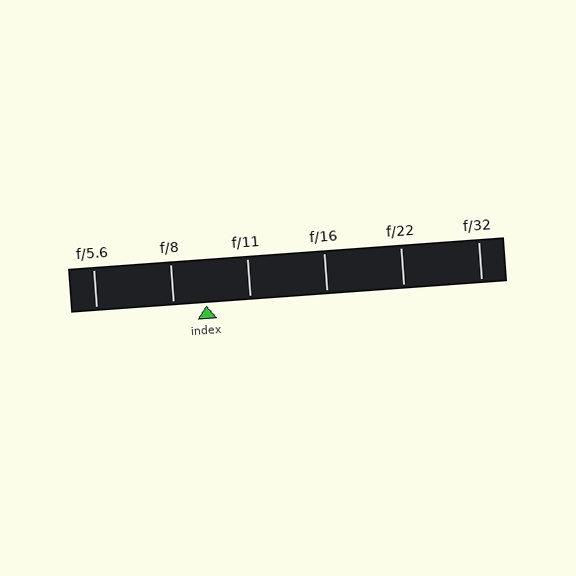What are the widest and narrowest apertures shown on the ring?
The widest aperture shown is f/5.6 and the narrowest is f/32.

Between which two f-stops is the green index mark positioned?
The index mark is between f/8 and f/11.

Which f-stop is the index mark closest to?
The index mark is closest to f/8.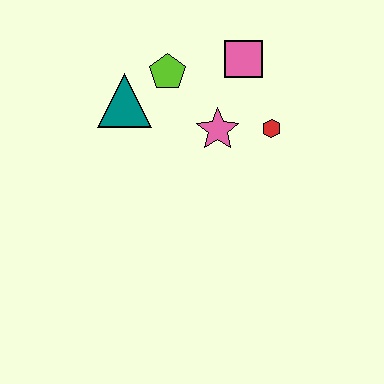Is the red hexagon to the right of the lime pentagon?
Yes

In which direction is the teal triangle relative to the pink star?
The teal triangle is to the left of the pink star.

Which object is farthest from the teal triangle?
The red hexagon is farthest from the teal triangle.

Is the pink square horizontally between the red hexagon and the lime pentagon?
Yes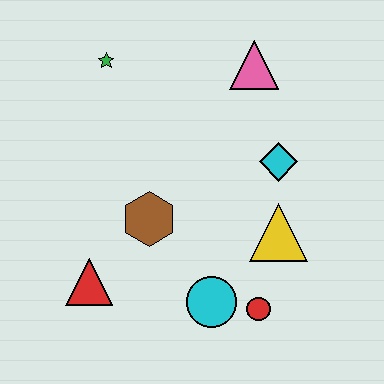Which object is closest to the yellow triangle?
The cyan diamond is closest to the yellow triangle.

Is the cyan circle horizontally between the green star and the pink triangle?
Yes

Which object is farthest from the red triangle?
The pink triangle is farthest from the red triangle.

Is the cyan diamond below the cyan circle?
No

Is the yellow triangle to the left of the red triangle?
No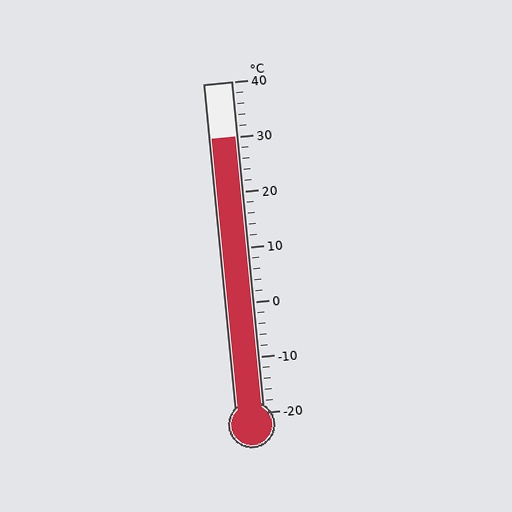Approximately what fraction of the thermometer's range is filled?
The thermometer is filled to approximately 85% of its range.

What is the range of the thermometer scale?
The thermometer scale ranges from -20°C to 40°C.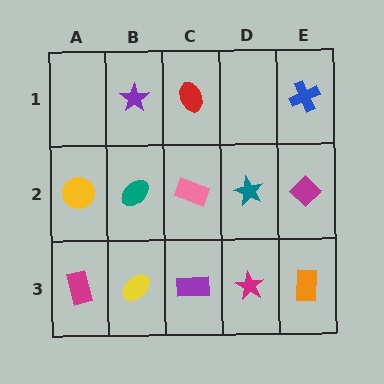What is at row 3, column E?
An orange rectangle.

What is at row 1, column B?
A purple star.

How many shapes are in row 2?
5 shapes.